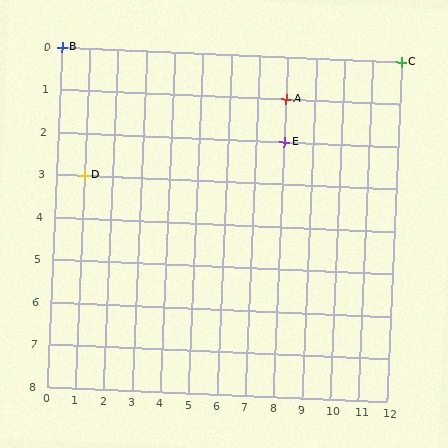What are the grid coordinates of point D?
Point D is at grid coordinates (1, 3).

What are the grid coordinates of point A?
Point A is at grid coordinates (8, 1).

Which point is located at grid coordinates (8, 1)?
Point A is at (8, 1).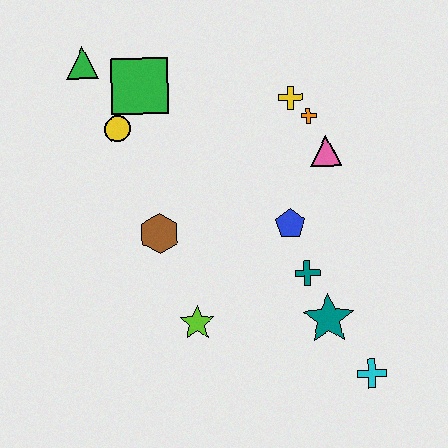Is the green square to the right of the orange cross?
No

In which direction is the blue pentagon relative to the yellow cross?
The blue pentagon is below the yellow cross.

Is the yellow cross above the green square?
No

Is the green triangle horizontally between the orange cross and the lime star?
No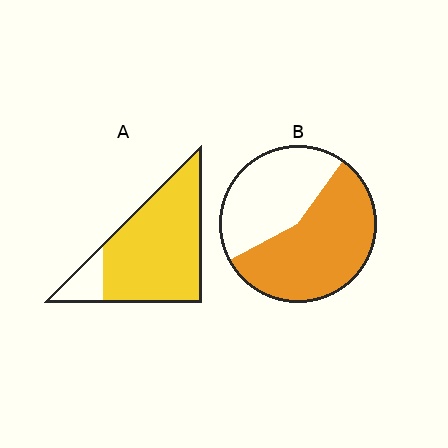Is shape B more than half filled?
Yes.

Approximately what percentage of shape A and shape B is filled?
A is approximately 85% and B is approximately 60%.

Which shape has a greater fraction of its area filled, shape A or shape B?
Shape A.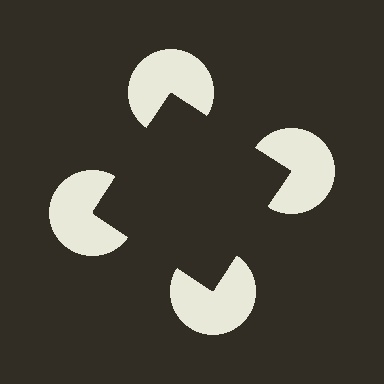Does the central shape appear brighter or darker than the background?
It typically appears slightly darker than the background, even though no actual brightness change is drawn.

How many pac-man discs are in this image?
There are 4 — one at each vertex of the illusory square.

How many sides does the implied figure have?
4 sides.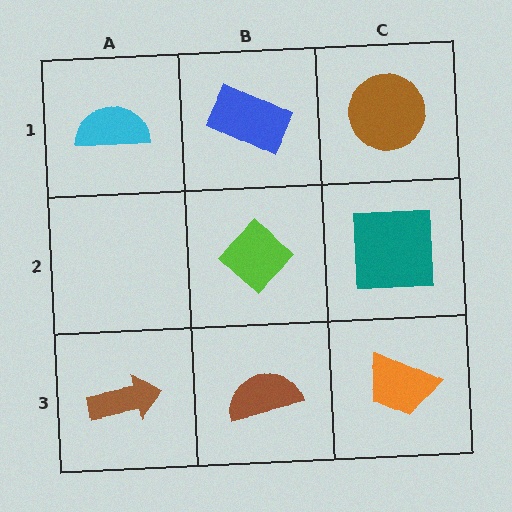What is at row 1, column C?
A brown circle.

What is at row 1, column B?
A blue rectangle.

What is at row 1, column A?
A cyan semicircle.